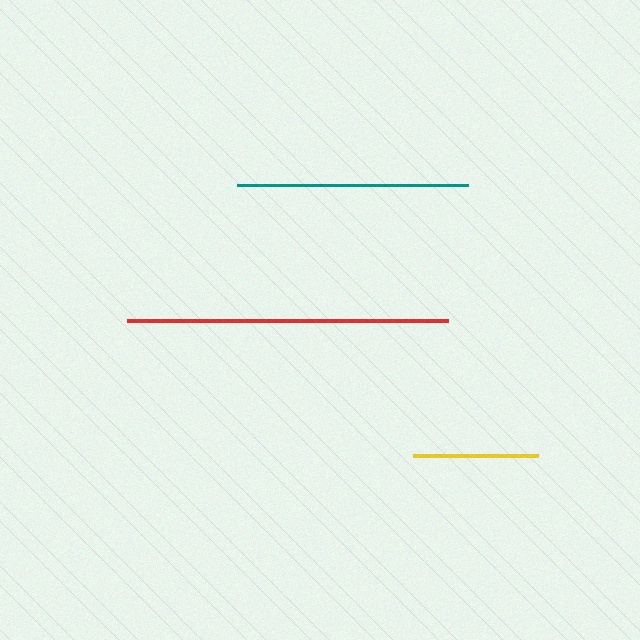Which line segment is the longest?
The red line is the longest at approximately 321 pixels.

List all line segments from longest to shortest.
From longest to shortest: red, teal, yellow.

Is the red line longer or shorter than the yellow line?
The red line is longer than the yellow line.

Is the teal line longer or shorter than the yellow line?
The teal line is longer than the yellow line.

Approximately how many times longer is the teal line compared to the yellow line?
The teal line is approximately 1.9 times the length of the yellow line.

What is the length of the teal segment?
The teal segment is approximately 231 pixels long.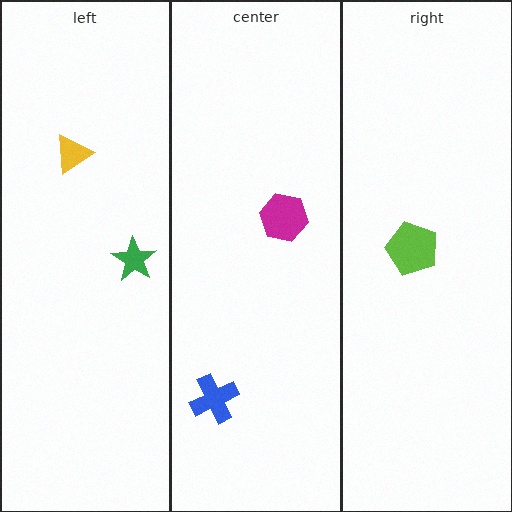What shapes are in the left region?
The green star, the yellow triangle.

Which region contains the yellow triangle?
The left region.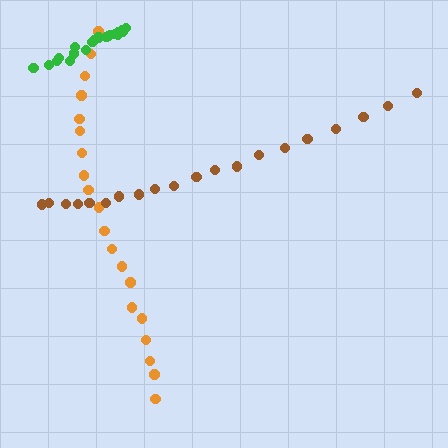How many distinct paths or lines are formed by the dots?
There are 3 distinct paths.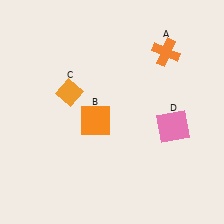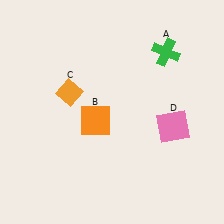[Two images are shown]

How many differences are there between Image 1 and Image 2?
There is 1 difference between the two images.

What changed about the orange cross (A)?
In Image 1, A is orange. In Image 2, it changed to green.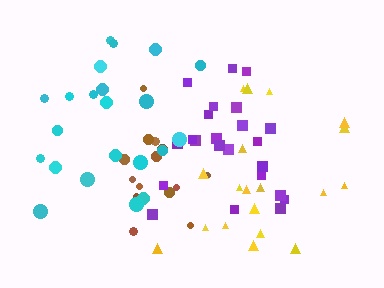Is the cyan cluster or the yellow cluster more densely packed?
Cyan.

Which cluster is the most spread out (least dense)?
Yellow.